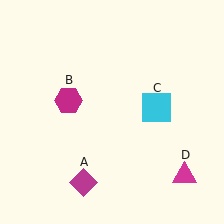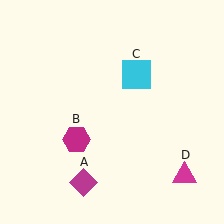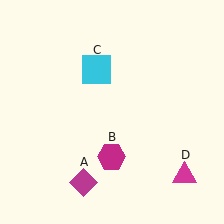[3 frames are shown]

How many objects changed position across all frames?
2 objects changed position: magenta hexagon (object B), cyan square (object C).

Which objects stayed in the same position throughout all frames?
Magenta diamond (object A) and magenta triangle (object D) remained stationary.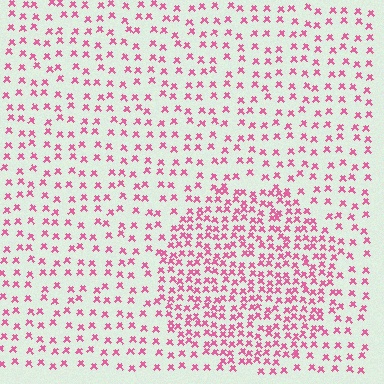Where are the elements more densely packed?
The elements are more densely packed inside the circle boundary.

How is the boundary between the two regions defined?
The boundary is defined by a change in element density (approximately 2.1x ratio). All elements are the same color, size, and shape.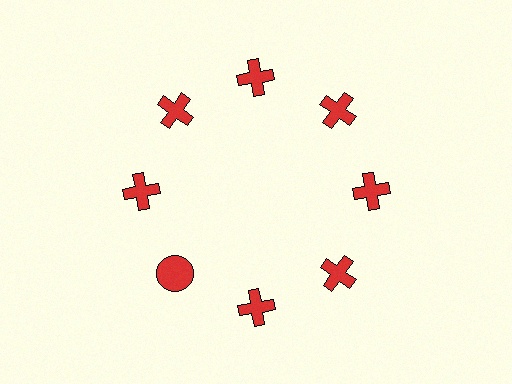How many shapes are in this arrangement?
There are 8 shapes arranged in a ring pattern.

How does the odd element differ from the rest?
It has a different shape: circle instead of cross.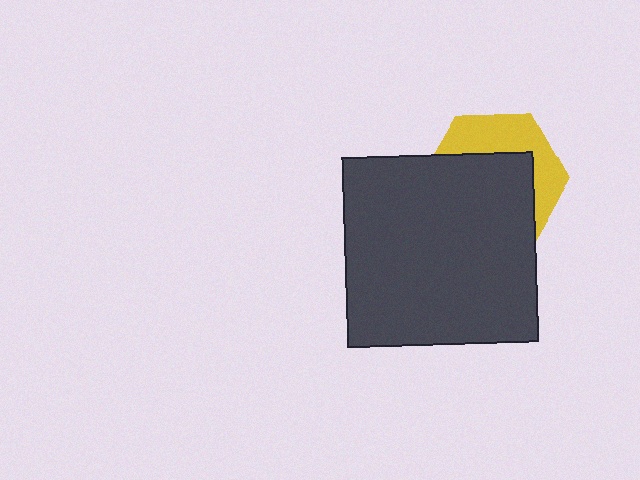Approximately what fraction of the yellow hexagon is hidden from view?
Roughly 62% of the yellow hexagon is hidden behind the dark gray square.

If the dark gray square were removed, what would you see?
You would see the complete yellow hexagon.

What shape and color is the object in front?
The object in front is a dark gray square.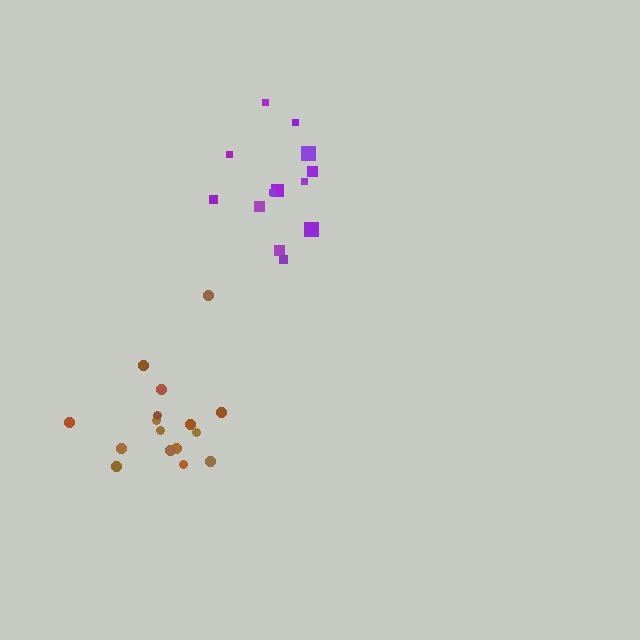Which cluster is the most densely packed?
Purple.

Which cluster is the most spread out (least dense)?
Brown.